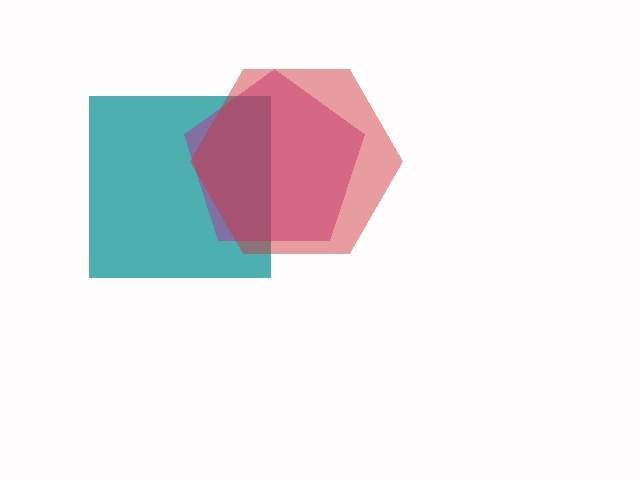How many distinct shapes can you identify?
There are 3 distinct shapes: a teal square, a magenta pentagon, a red hexagon.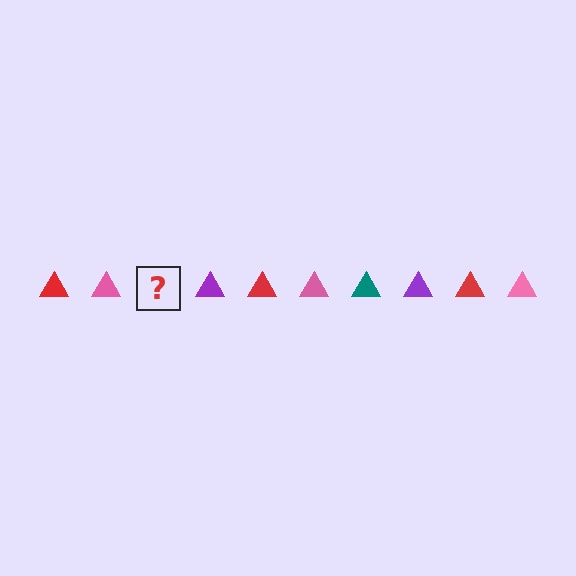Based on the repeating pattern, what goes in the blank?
The blank should be a teal triangle.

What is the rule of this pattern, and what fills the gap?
The rule is that the pattern cycles through red, pink, teal, purple triangles. The gap should be filled with a teal triangle.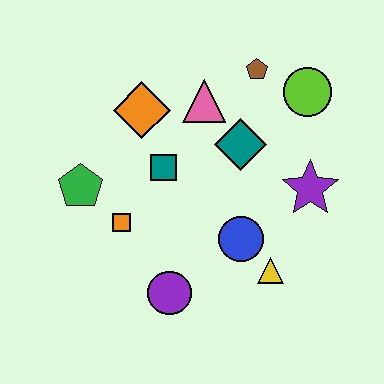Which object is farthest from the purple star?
The green pentagon is farthest from the purple star.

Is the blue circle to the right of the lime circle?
No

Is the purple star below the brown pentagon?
Yes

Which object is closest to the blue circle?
The yellow triangle is closest to the blue circle.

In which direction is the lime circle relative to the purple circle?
The lime circle is above the purple circle.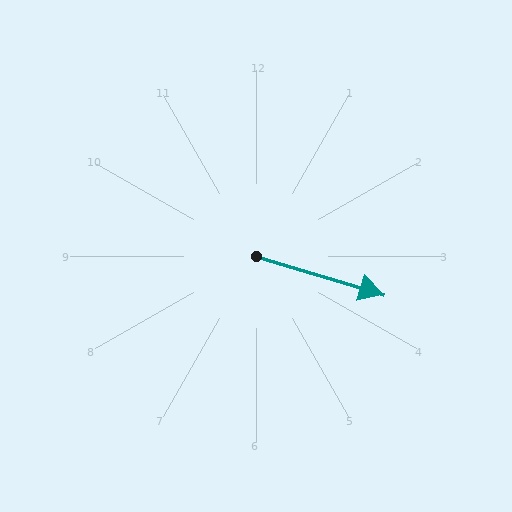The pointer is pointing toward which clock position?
Roughly 4 o'clock.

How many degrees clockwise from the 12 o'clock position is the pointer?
Approximately 107 degrees.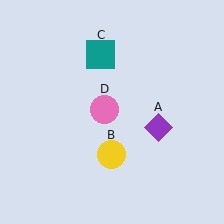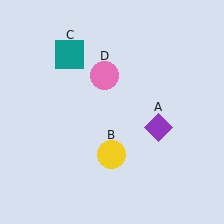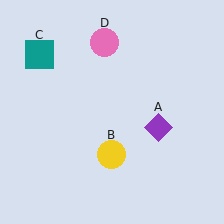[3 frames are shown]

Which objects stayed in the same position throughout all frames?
Purple diamond (object A) and yellow circle (object B) remained stationary.